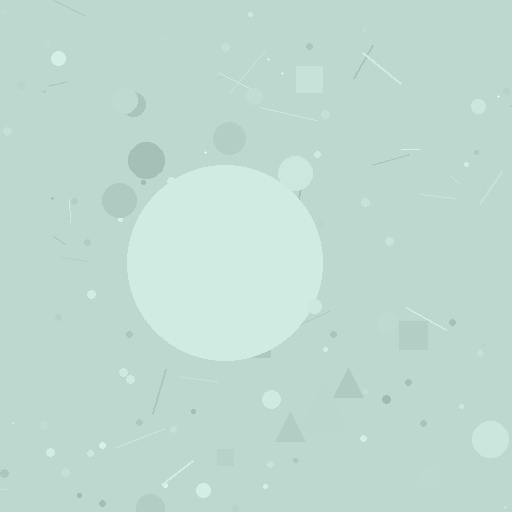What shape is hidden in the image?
A circle is hidden in the image.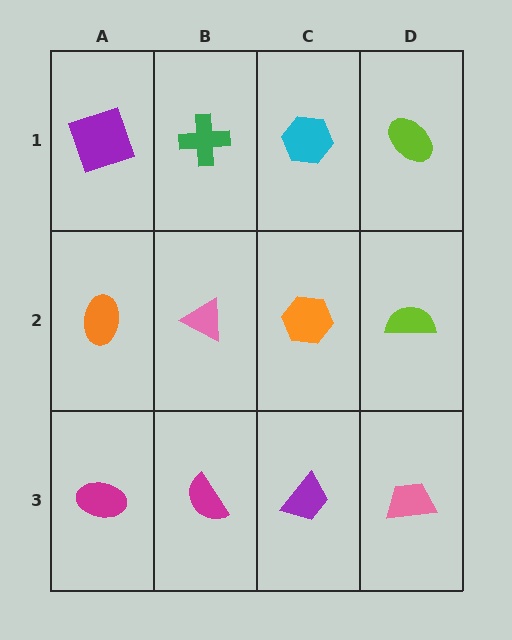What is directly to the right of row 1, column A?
A green cross.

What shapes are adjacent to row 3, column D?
A lime semicircle (row 2, column D), a purple trapezoid (row 3, column C).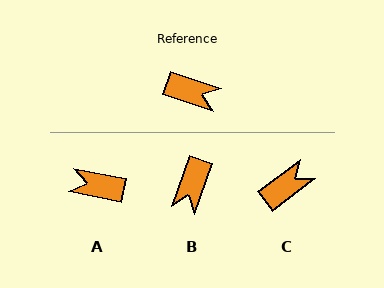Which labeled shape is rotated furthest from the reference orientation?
A, about 173 degrees away.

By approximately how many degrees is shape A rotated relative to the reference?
Approximately 173 degrees clockwise.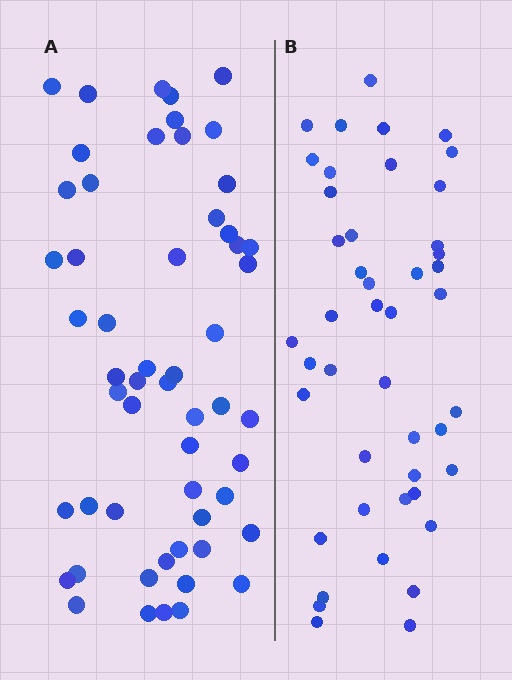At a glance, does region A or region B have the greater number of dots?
Region A (the left region) has more dots.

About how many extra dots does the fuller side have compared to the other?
Region A has roughly 10 or so more dots than region B.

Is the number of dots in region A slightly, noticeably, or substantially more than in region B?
Region A has only slightly more — the two regions are fairly close. The ratio is roughly 1.2 to 1.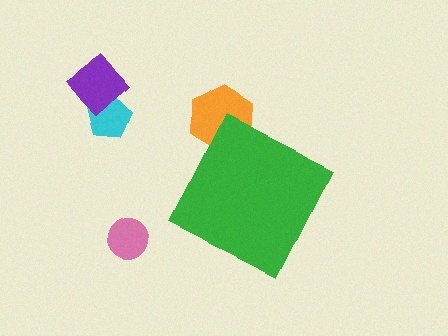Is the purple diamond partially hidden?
No, the purple diamond is fully visible.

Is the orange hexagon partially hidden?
Yes, the orange hexagon is partially hidden behind the green diamond.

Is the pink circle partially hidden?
No, the pink circle is fully visible.